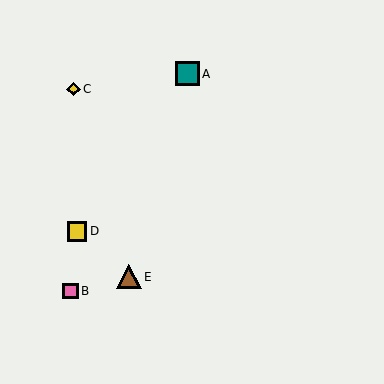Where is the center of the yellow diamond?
The center of the yellow diamond is at (73, 89).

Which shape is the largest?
The brown triangle (labeled E) is the largest.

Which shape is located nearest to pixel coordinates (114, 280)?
The brown triangle (labeled E) at (129, 277) is nearest to that location.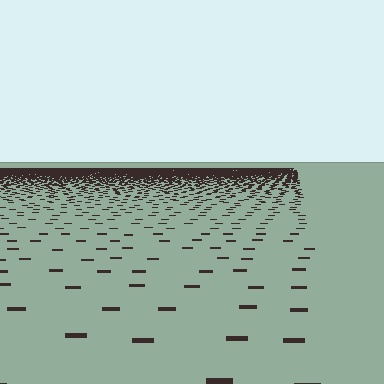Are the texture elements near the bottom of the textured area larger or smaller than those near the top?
Larger. Near the bottom, elements are closer to the viewer and appear at a bigger on-screen size.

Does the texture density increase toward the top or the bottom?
Density increases toward the top.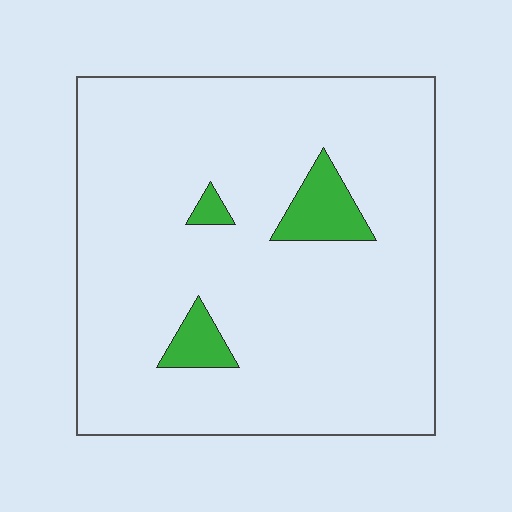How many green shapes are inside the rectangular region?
3.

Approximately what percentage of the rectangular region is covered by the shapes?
Approximately 5%.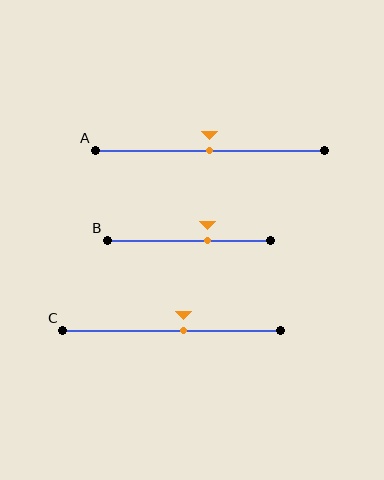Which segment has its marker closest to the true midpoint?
Segment A has its marker closest to the true midpoint.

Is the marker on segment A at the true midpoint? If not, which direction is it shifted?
Yes, the marker on segment A is at the true midpoint.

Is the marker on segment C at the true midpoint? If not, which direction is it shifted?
No, the marker on segment C is shifted to the right by about 5% of the segment length.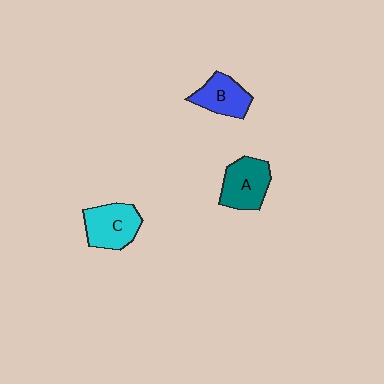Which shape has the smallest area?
Shape B (blue).